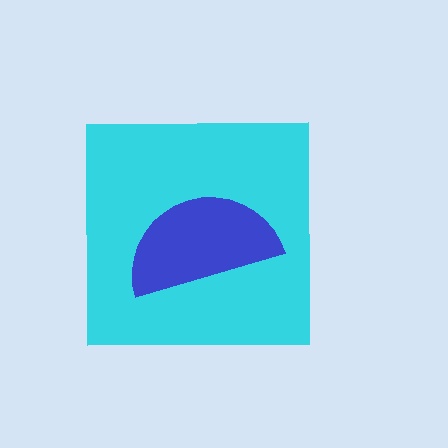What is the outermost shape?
The cyan square.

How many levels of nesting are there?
2.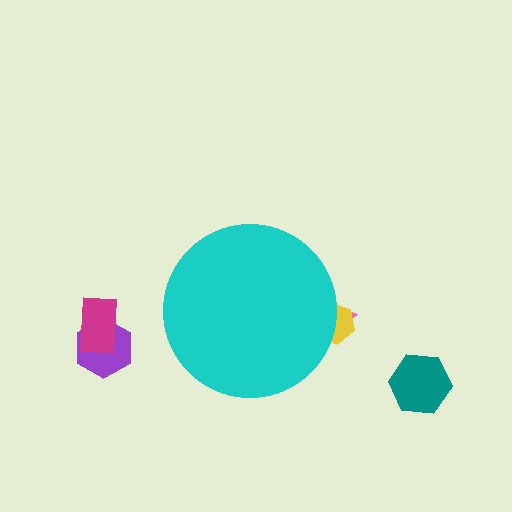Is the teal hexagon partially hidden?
No, the teal hexagon is fully visible.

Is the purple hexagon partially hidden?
No, the purple hexagon is fully visible.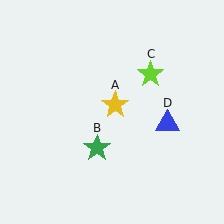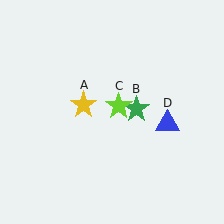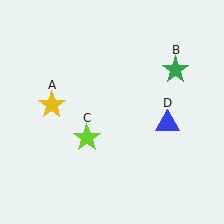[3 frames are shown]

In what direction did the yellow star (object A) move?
The yellow star (object A) moved left.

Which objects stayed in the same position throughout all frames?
Blue triangle (object D) remained stationary.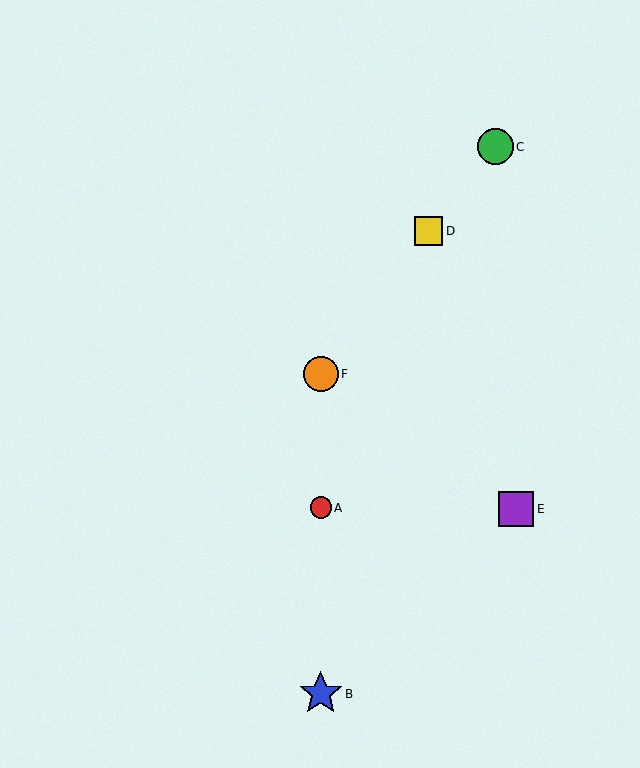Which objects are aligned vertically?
Objects A, B, F are aligned vertically.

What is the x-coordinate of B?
Object B is at x≈321.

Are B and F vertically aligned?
Yes, both are at x≈321.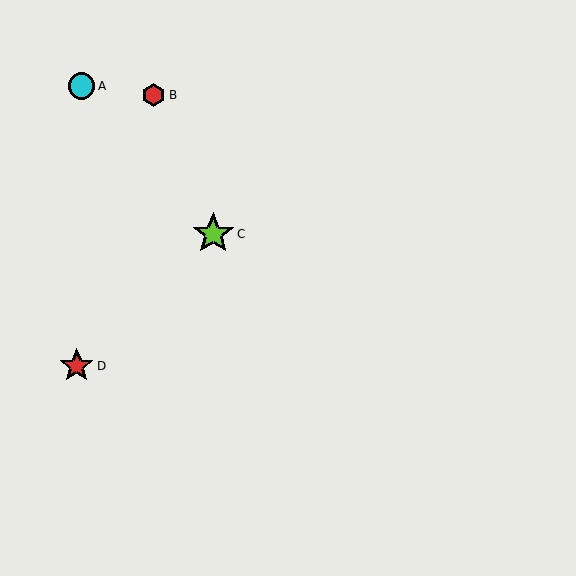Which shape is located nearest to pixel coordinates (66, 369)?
The red star (labeled D) at (77, 366) is nearest to that location.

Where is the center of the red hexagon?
The center of the red hexagon is at (154, 95).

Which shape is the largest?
The lime star (labeled C) is the largest.